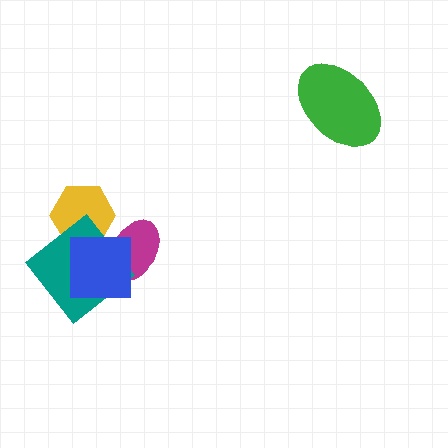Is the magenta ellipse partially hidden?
Yes, it is partially covered by another shape.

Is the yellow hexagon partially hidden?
Yes, it is partially covered by another shape.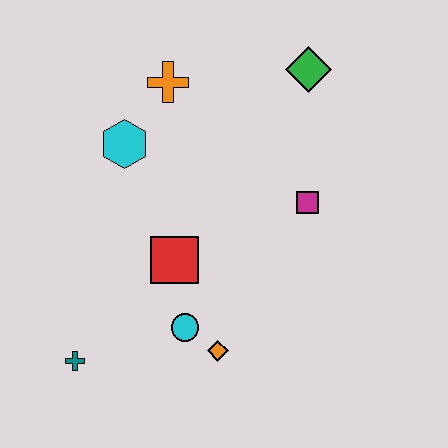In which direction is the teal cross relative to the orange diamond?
The teal cross is to the left of the orange diamond.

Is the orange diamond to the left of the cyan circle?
No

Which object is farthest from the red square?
The green diamond is farthest from the red square.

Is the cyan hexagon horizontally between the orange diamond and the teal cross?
Yes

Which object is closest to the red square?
The cyan circle is closest to the red square.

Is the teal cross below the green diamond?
Yes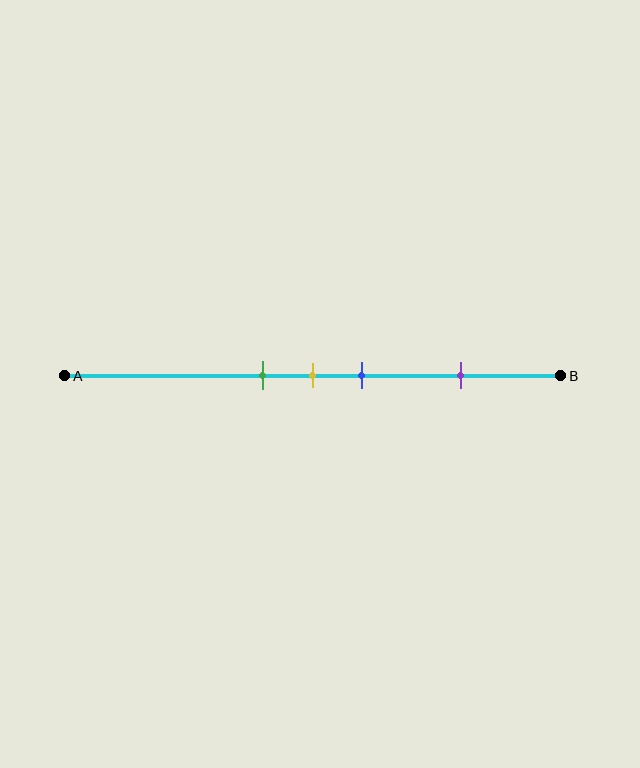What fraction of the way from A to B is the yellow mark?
The yellow mark is approximately 50% (0.5) of the way from A to B.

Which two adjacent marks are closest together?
The green and yellow marks are the closest adjacent pair.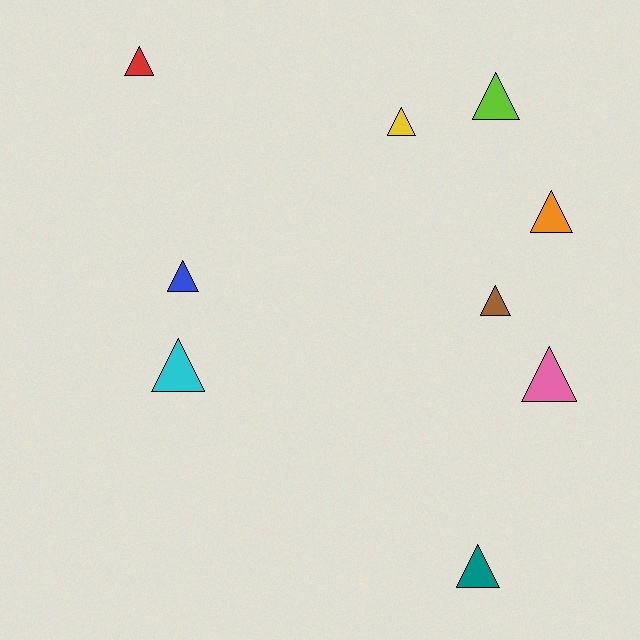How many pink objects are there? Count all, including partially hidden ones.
There is 1 pink object.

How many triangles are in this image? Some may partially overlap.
There are 9 triangles.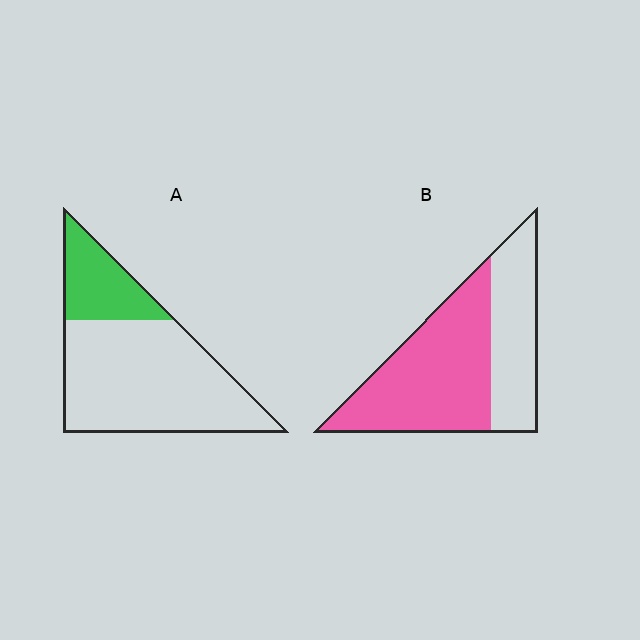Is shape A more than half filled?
No.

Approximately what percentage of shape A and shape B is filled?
A is approximately 25% and B is approximately 65%.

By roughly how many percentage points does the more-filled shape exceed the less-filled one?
By roughly 40 percentage points (B over A).